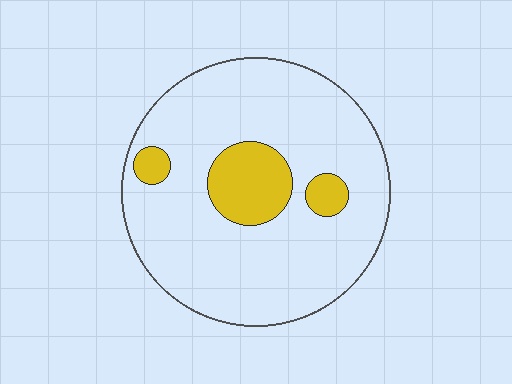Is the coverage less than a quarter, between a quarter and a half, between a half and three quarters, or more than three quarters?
Less than a quarter.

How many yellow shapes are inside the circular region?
3.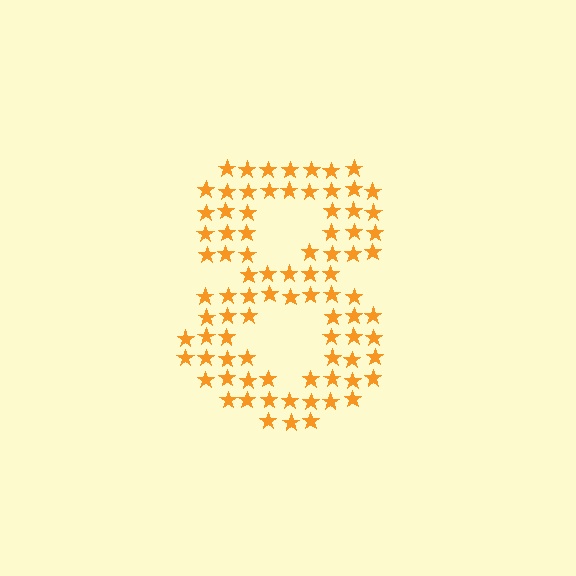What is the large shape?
The large shape is the digit 8.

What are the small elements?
The small elements are stars.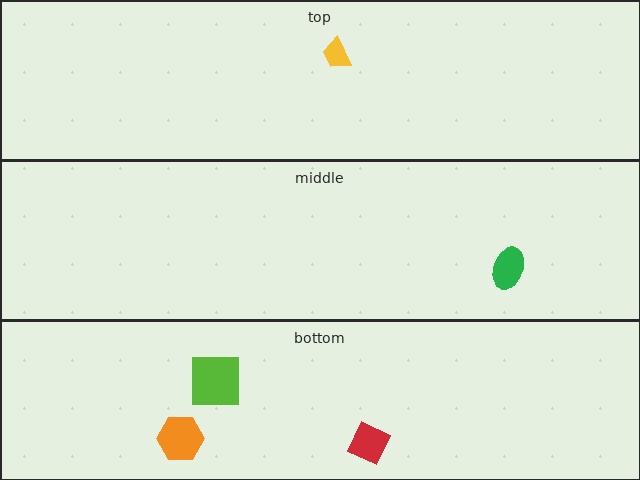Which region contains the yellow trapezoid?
The top region.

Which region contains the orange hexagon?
The bottom region.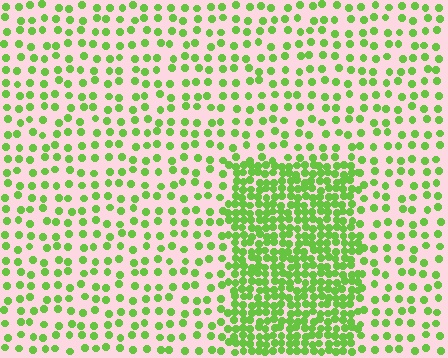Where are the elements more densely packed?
The elements are more densely packed inside the rectangle boundary.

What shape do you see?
I see a rectangle.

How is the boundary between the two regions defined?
The boundary is defined by a change in element density (approximately 2.7x ratio). All elements are the same color, size, and shape.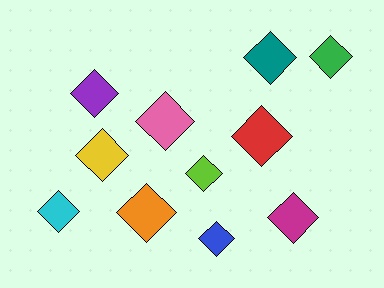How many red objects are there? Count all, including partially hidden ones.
There is 1 red object.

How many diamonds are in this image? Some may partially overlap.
There are 11 diamonds.